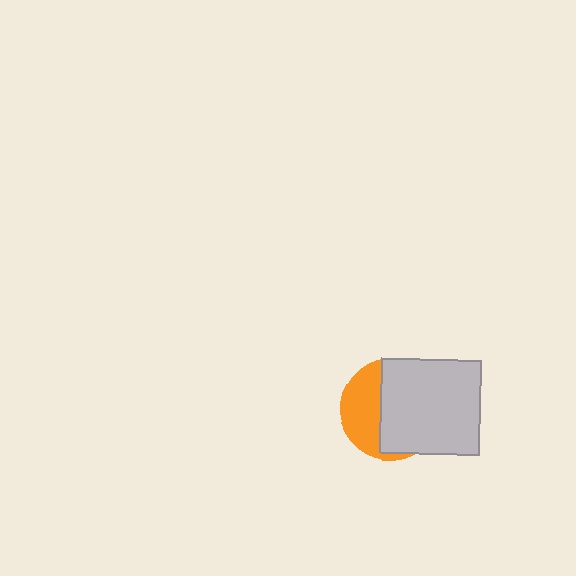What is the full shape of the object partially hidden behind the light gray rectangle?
The partially hidden object is an orange circle.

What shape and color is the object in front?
The object in front is a light gray rectangle.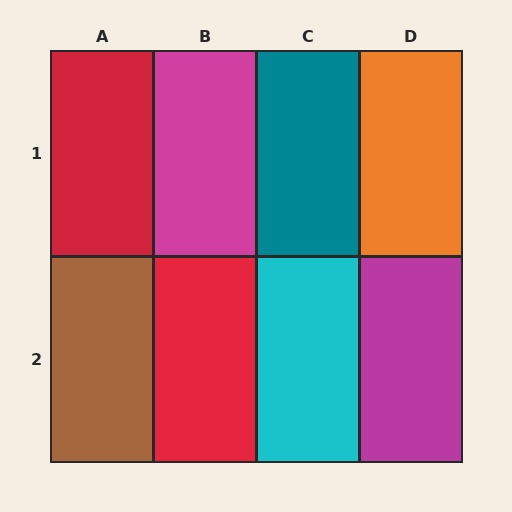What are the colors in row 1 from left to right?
Red, magenta, teal, orange.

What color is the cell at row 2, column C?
Cyan.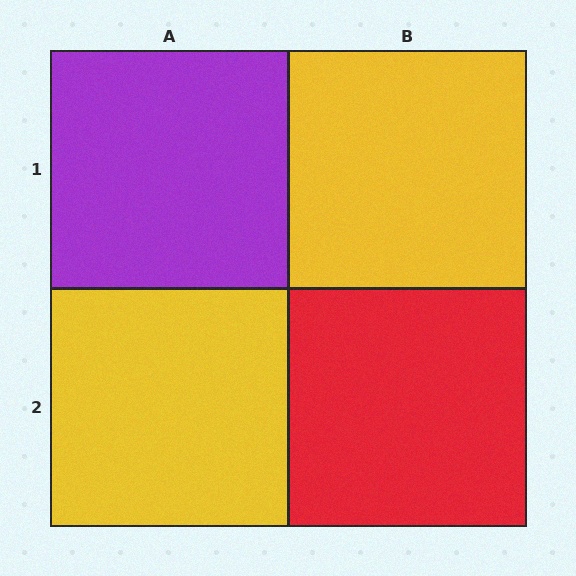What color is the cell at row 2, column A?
Yellow.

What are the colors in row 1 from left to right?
Purple, yellow.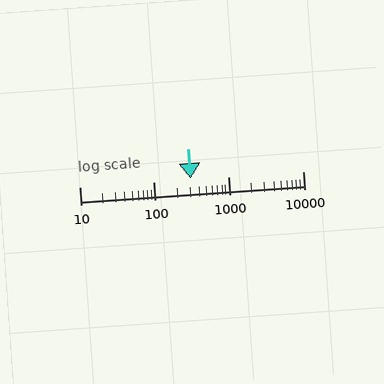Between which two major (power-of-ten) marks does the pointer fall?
The pointer is between 100 and 1000.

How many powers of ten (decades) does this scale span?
The scale spans 3 decades, from 10 to 10000.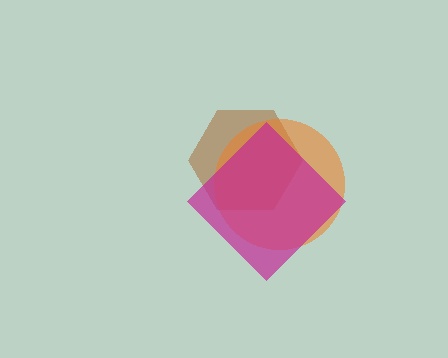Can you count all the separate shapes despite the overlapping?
Yes, there are 3 separate shapes.